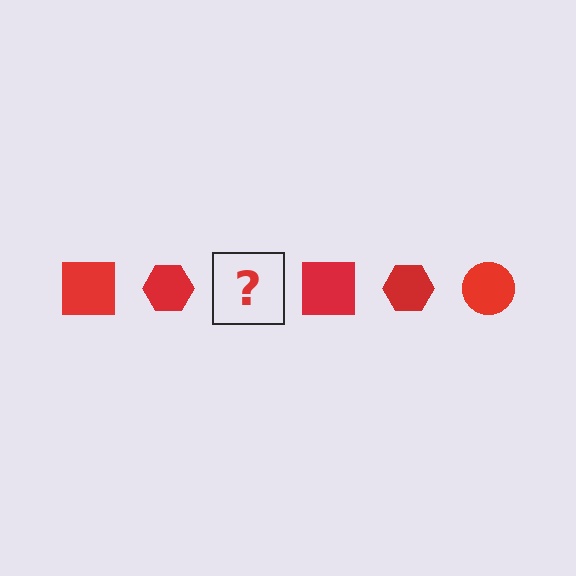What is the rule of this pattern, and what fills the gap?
The rule is that the pattern cycles through square, hexagon, circle shapes in red. The gap should be filled with a red circle.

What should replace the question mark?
The question mark should be replaced with a red circle.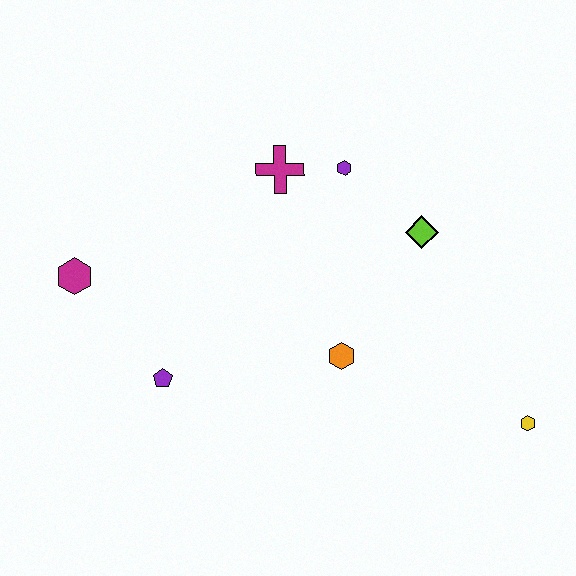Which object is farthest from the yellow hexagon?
The magenta hexagon is farthest from the yellow hexagon.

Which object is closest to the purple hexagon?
The magenta cross is closest to the purple hexagon.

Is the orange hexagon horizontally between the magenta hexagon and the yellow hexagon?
Yes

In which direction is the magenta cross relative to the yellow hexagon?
The magenta cross is above the yellow hexagon.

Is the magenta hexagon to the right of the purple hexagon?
No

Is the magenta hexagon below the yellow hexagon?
No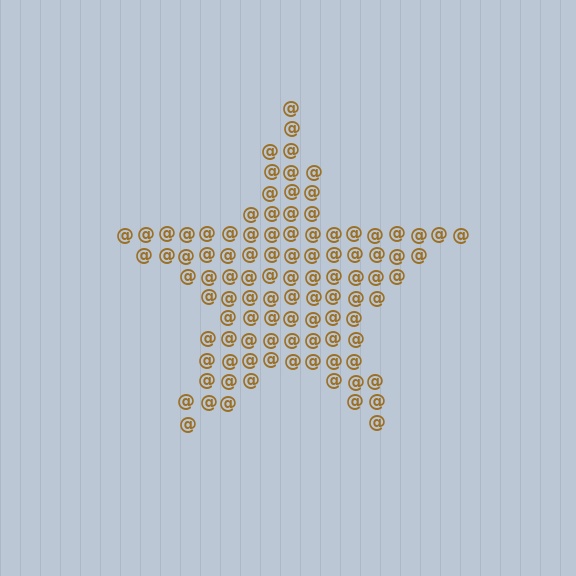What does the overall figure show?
The overall figure shows a star.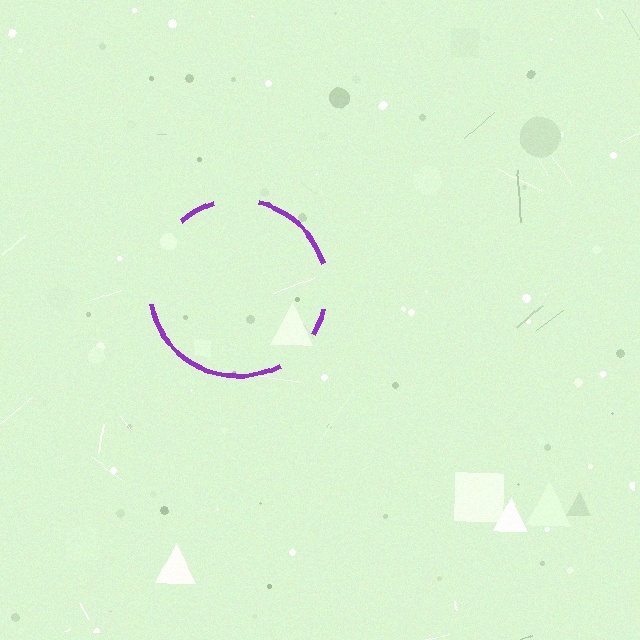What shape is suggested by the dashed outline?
The dashed outline suggests a circle.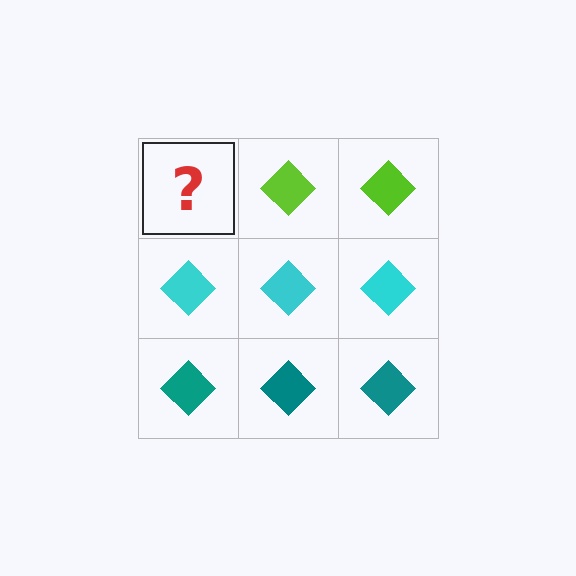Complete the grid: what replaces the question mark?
The question mark should be replaced with a lime diamond.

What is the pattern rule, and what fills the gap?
The rule is that each row has a consistent color. The gap should be filled with a lime diamond.